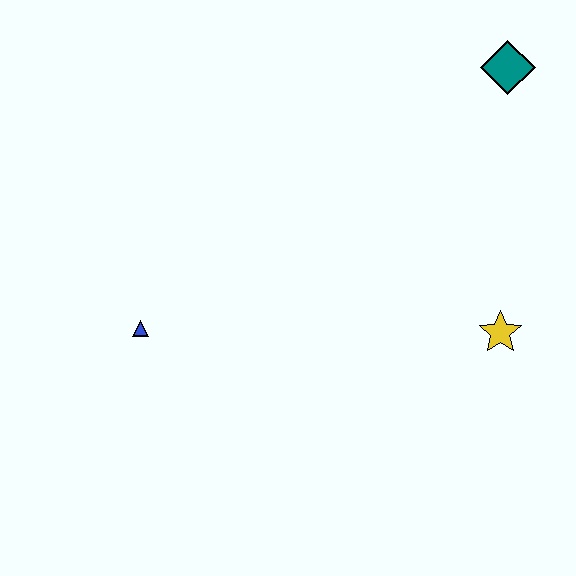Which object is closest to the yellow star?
The teal diamond is closest to the yellow star.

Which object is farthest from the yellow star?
The blue triangle is farthest from the yellow star.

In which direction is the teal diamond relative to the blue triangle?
The teal diamond is to the right of the blue triangle.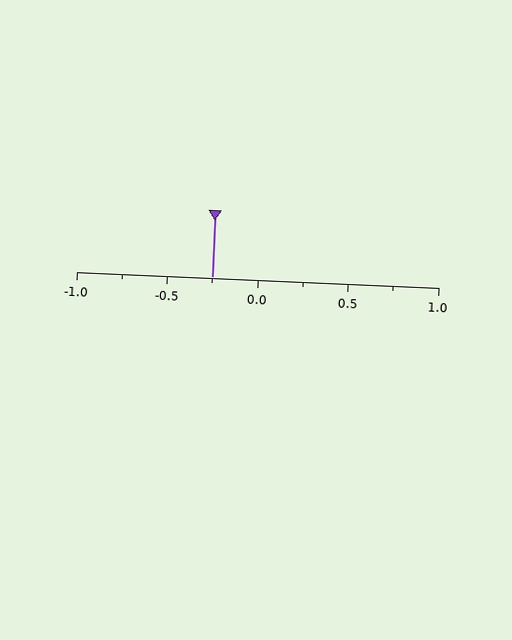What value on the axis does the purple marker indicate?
The marker indicates approximately -0.25.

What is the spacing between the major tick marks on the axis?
The major ticks are spaced 0.5 apart.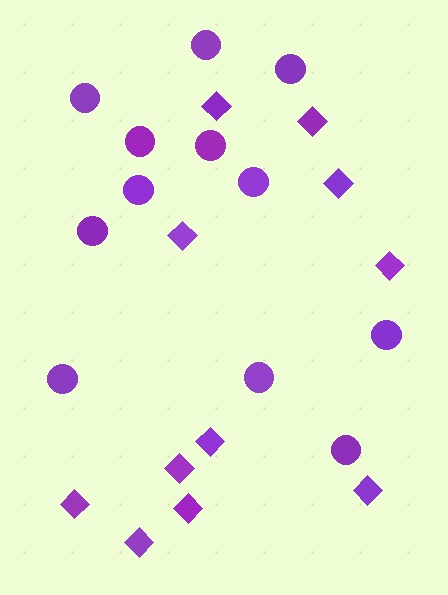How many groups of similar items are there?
There are 2 groups: one group of circles (12) and one group of diamonds (11).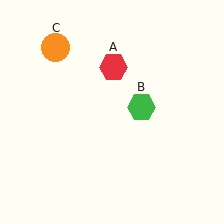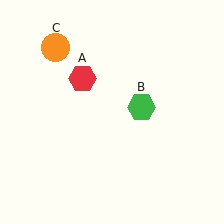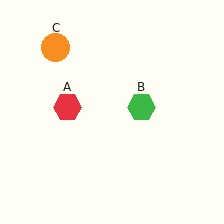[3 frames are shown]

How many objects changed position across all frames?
1 object changed position: red hexagon (object A).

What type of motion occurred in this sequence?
The red hexagon (object A) rotated counterclockwise around the center of the scene.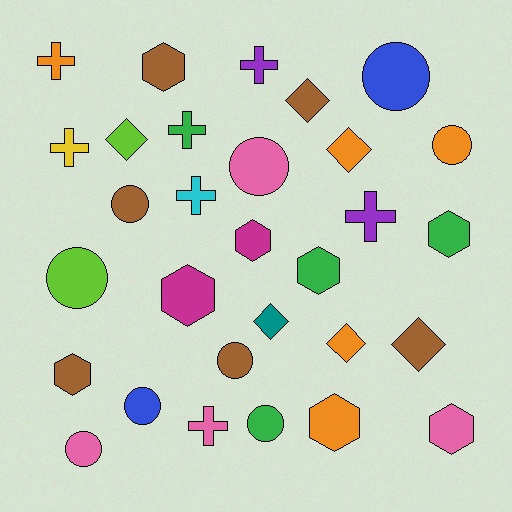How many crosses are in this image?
There are 7 crosses.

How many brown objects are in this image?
There are 6 brown objects.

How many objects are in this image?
There are 30 objects.